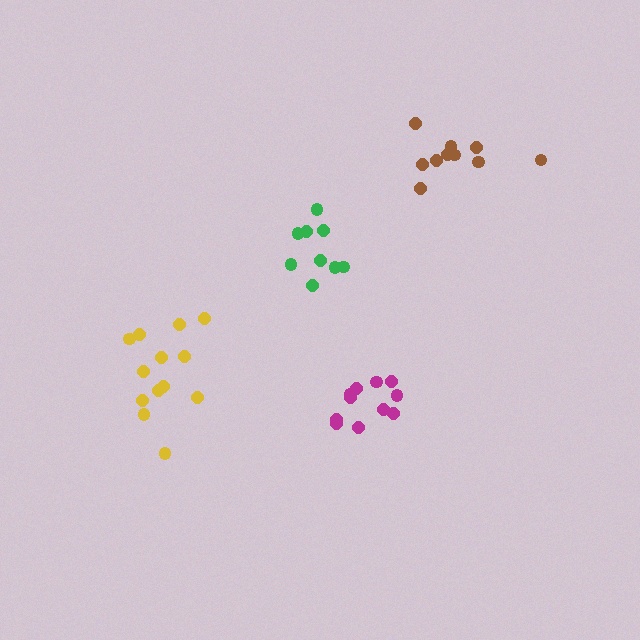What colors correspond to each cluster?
The clusters are colored: brown, magenta, green, yellow.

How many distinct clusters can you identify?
There are 4 distinct clusters.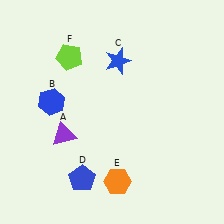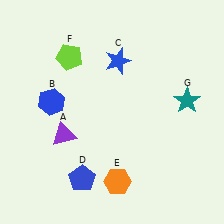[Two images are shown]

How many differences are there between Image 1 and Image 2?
There is 1 difference between the two images.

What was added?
A teal star (G) was added in Image 2.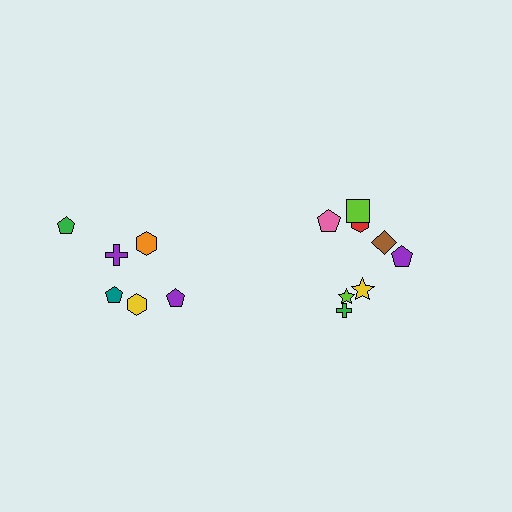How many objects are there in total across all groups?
There are 14 objects.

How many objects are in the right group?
There are 8 objects.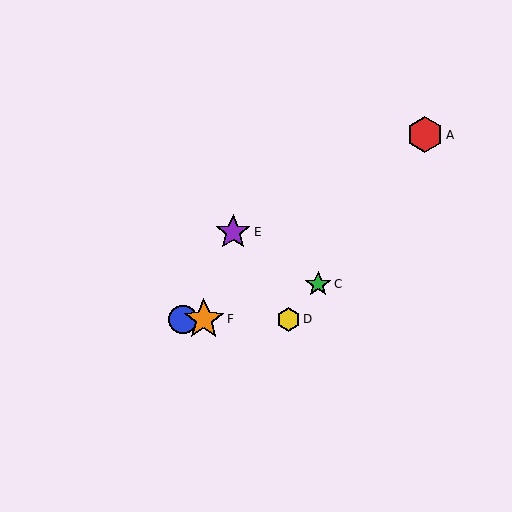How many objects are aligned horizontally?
3 objects (B, D, F) are aligned horizontally.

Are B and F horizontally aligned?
Yes, both are at y≈319.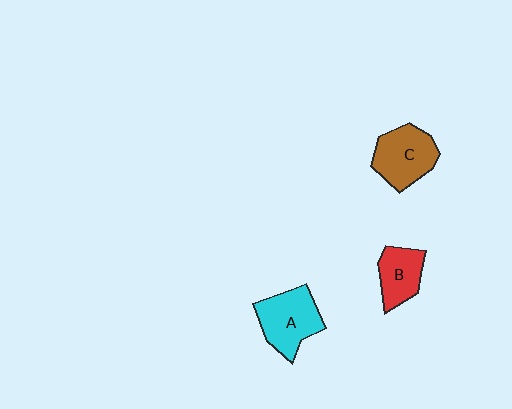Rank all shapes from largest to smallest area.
From largest to smallest: A (cyan), C (brown), B (red).